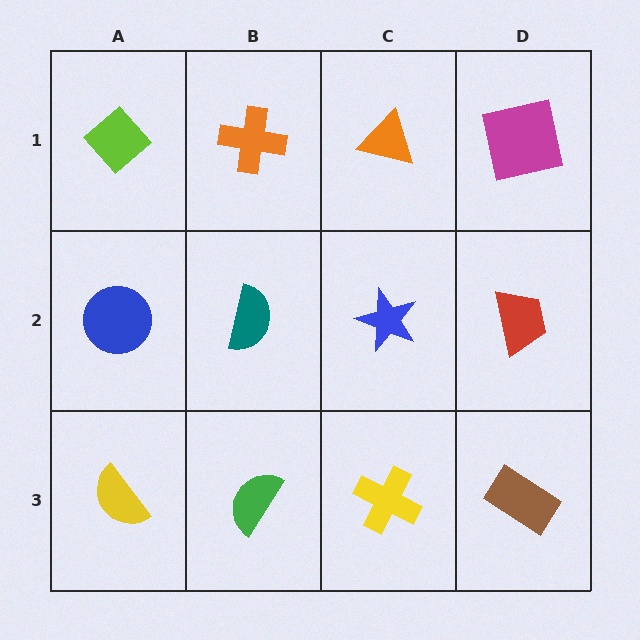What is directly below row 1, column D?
A red trapezoid.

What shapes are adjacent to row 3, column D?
A red trapezoid (row 2, column D), a yellow cross (row 3, column C).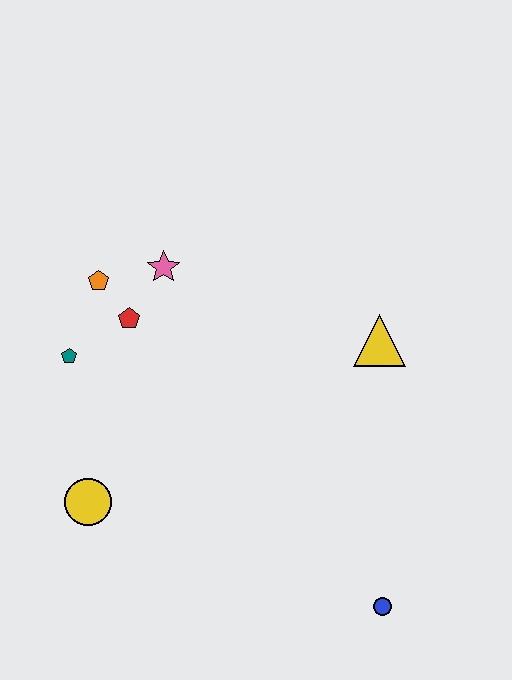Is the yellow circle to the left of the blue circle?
Yes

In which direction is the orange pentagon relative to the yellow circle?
The orange pentagon is above the yellow circle.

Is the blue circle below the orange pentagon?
Yes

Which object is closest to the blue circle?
The yellow triangle is closest to the blue circle.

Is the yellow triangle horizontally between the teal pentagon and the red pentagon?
No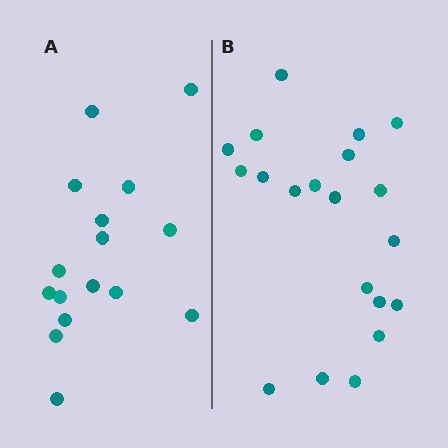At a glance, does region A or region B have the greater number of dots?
Region B (the right region) has more dots.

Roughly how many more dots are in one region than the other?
Region B has about 4 more dots than region A.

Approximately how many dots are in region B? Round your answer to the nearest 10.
About 20 dots.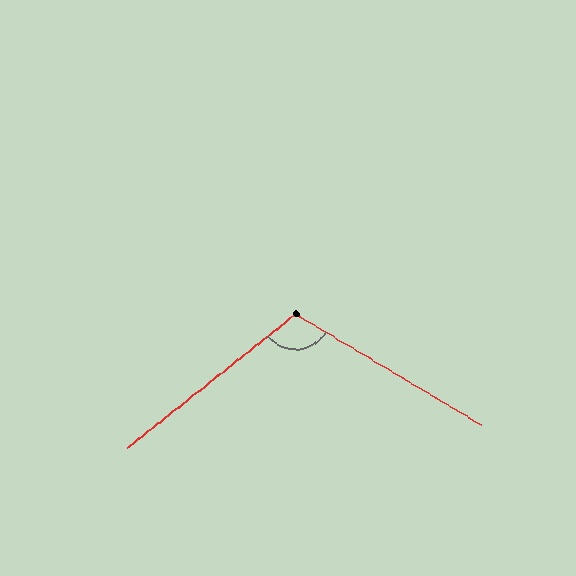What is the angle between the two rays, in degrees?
Approximately 111 degrees.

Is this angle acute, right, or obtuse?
It is obtuse.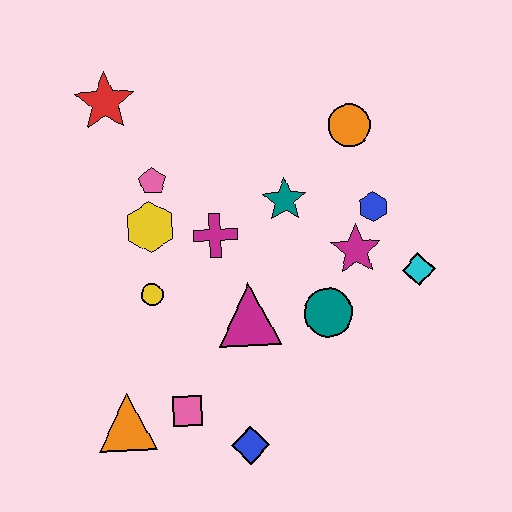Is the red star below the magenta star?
No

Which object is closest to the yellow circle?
The yellow hexagon is closest to the yellow circle.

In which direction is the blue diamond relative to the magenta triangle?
The blue diamond is below the magenta triangle.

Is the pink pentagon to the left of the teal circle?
Yes